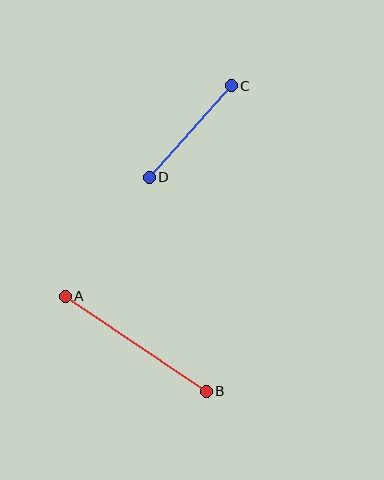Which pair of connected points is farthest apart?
Points A and B are farthest apart.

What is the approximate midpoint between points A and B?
The midpoint is at approximately (136, 344) pixels.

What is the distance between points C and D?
The distance is approximately 123 pixels.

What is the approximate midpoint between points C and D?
The midpoint is at approximately (190, 131) pixels.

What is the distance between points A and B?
The distance is approximately 170 pixels.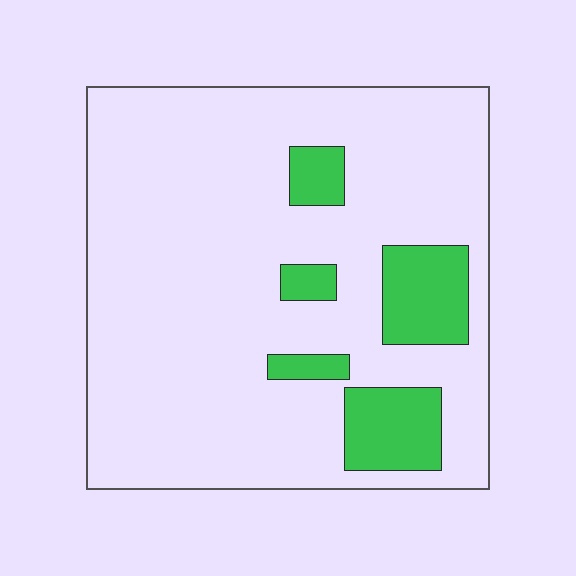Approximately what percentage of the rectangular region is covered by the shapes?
Approximately 15%.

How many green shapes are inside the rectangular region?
5.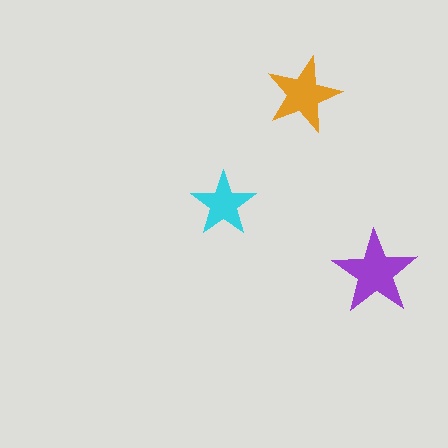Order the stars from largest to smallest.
the purple one, the orange one, the cyan one.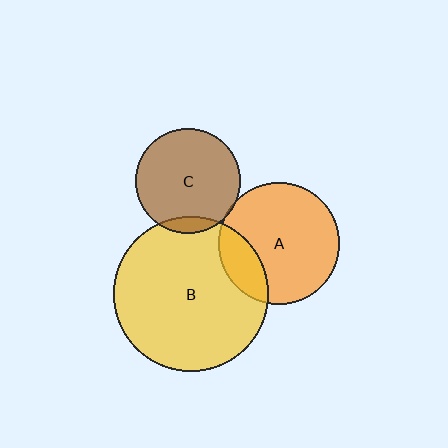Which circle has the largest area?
Circle B (yellow).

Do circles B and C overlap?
Yes.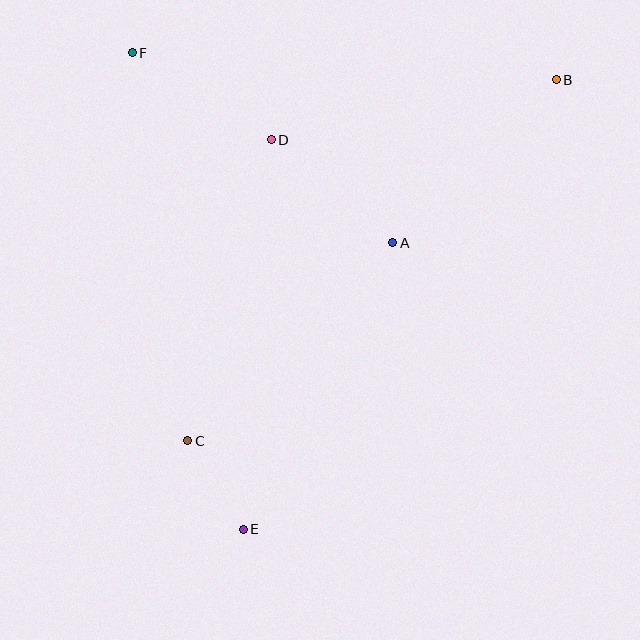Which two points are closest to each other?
Points C and E are closest to each other.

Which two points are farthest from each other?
Points B and E are farthest from each other.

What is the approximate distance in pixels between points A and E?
The distance between A and E is approximately 323 pixels.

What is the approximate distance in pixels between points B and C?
The distance between B and C is approximately 516 pixels.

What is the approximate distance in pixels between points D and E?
The distance between D and E is approximately 391 pixels.